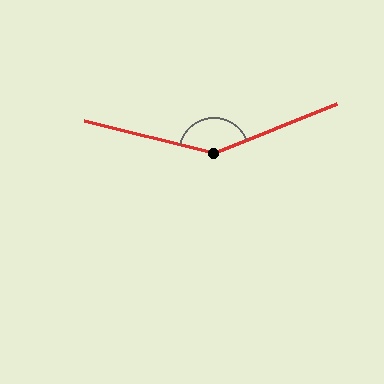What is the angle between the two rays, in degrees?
Approximately 144 degrees.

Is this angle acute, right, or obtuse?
It is obtuse.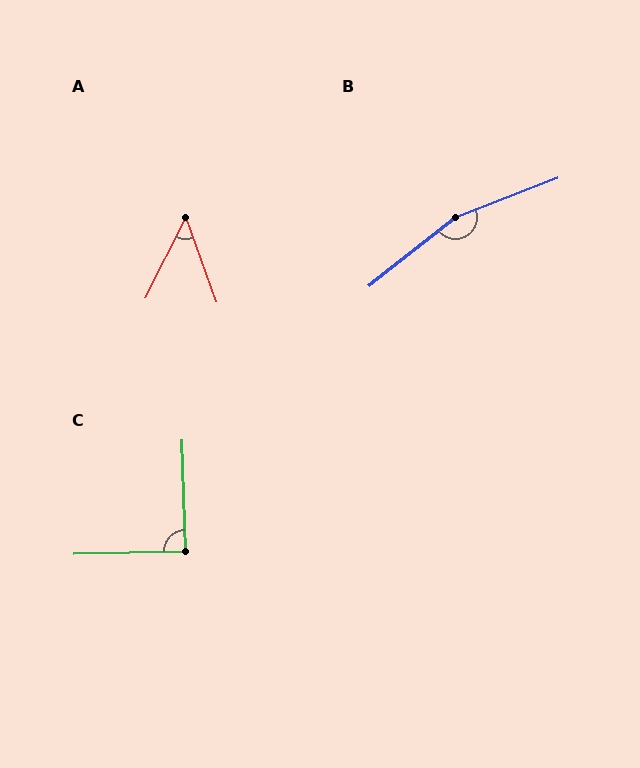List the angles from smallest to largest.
A (47°), C (89°), B (162°).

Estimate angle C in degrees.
Approximately 89 degrees.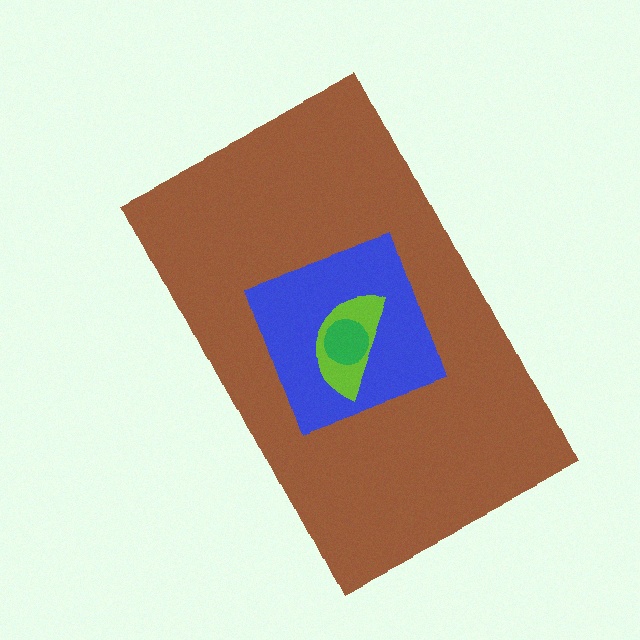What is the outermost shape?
The brown rectangle.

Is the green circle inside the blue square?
Yes.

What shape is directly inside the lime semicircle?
The green circle.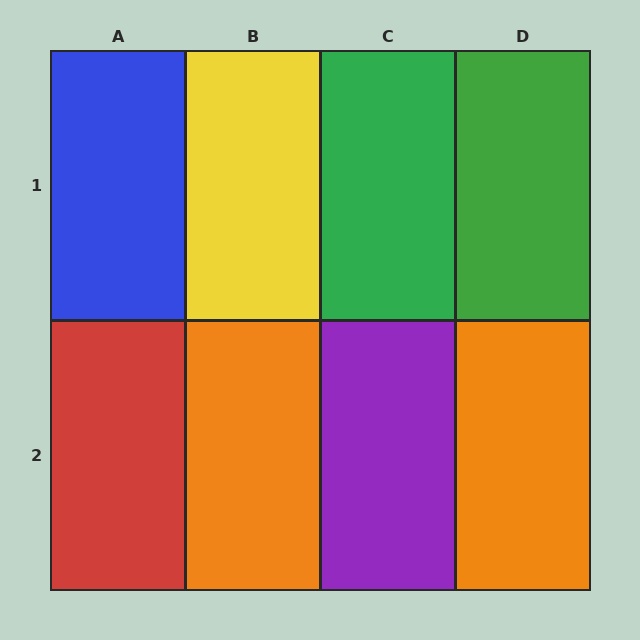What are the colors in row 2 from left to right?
Red, orange, purple, orange.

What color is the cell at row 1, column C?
Green.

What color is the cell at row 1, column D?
Green.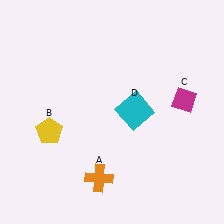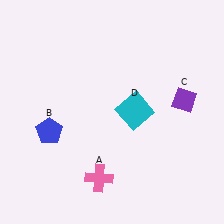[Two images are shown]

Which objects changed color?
A changed from orange to pink. B changed from yellow to blue. C changed from magenta to purple.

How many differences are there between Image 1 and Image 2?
There are 3 differences between the two images.